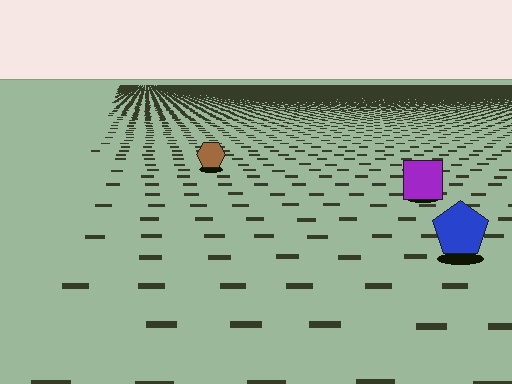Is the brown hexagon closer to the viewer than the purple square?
No. The purple square is closer — you can tell from the texture gradient: the ground texture is coarser near it.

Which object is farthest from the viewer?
The brown hexagon is farthest from the viewer. It appears smaller and the ground texture around it is denser.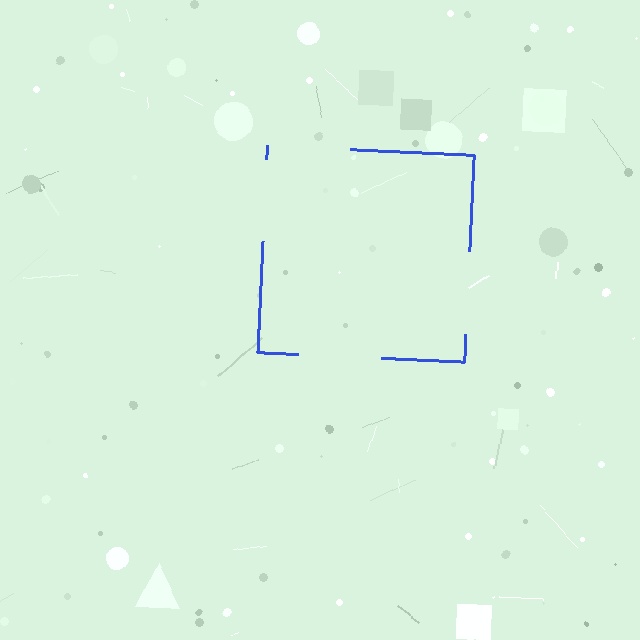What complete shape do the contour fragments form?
The contour fragments form a square.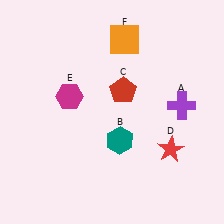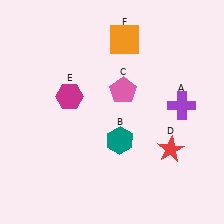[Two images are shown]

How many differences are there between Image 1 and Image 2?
There is 1 difference between the two images.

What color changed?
The pentagon (C) changed from red in Image 1 to pink in Image 2.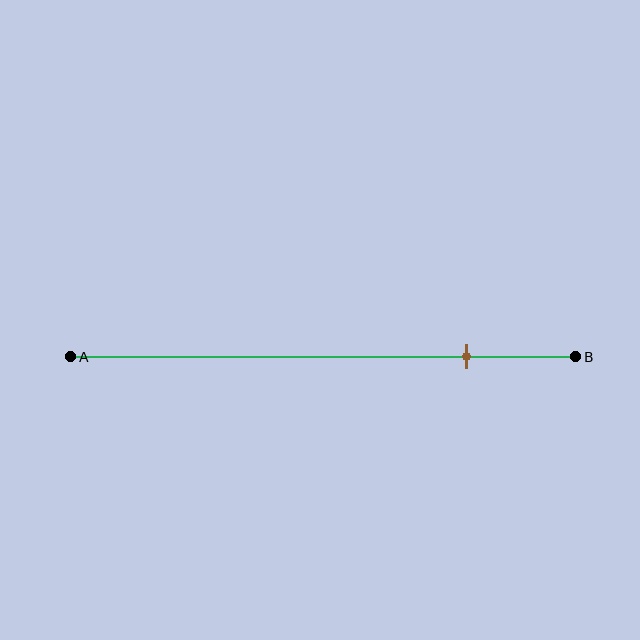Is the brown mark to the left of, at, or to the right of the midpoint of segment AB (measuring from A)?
The brown mark is to the right of the midpoint of segment AB.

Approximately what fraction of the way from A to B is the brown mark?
The brown mark is approximately 80% of the way from A to B.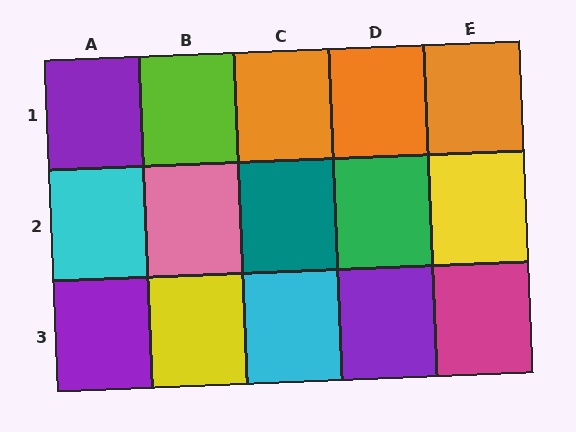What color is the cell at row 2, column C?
Teal.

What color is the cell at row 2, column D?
Green.